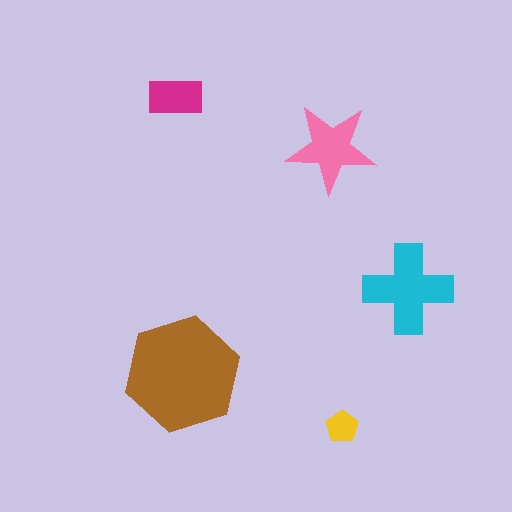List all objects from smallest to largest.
The yellow pentagon, the magenta rectangle, the pink star, the cyan cross, the brown hexagon.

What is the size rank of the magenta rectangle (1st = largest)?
4th.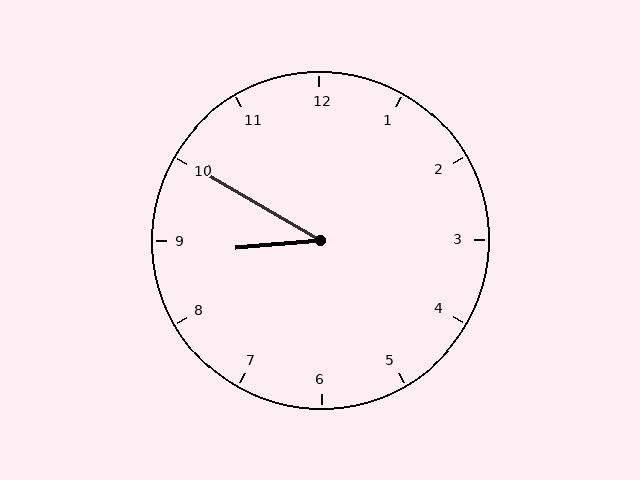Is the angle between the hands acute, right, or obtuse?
It is acute.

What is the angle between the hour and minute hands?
Approximately 35 degrees.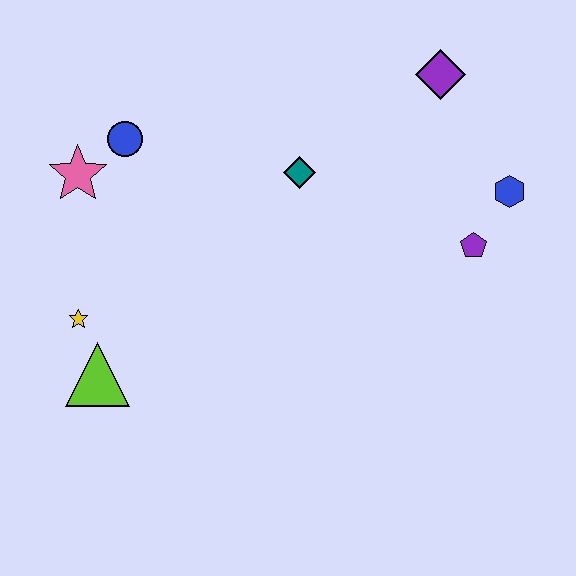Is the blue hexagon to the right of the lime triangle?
Yes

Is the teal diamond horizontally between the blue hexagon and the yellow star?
Yes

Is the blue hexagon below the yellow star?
No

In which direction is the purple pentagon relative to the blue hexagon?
The purple pentagon is below the blue hexagon.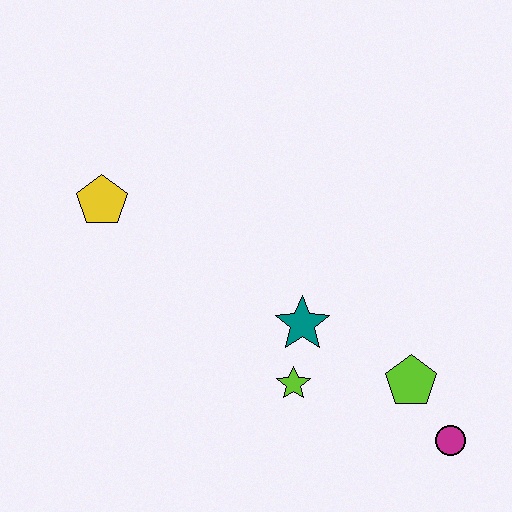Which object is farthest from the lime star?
The yellow pentagon is farthest from the lime star.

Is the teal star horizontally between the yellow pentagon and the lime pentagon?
Yes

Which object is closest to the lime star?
The teal star is closest to the lime star.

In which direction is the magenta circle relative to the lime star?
The magenta circle is to the right of the lime star.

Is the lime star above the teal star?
No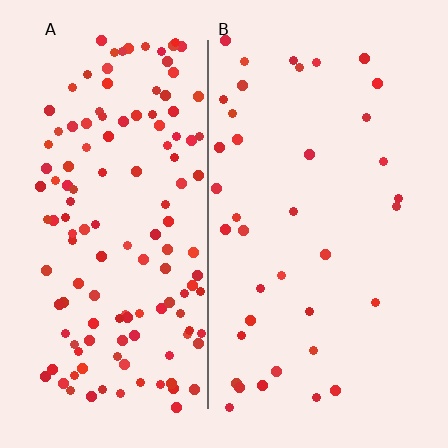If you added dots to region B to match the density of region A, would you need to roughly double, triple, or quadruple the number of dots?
Approximately quadruple.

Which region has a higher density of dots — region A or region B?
A (the left).